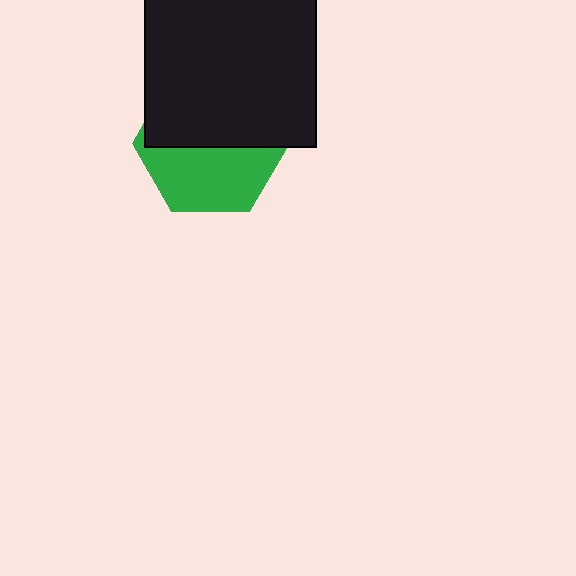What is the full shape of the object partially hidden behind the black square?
The partially hidden object is a green hexagon.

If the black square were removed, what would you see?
You would see the complete green hexagon.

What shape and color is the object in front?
The object in front is a black square.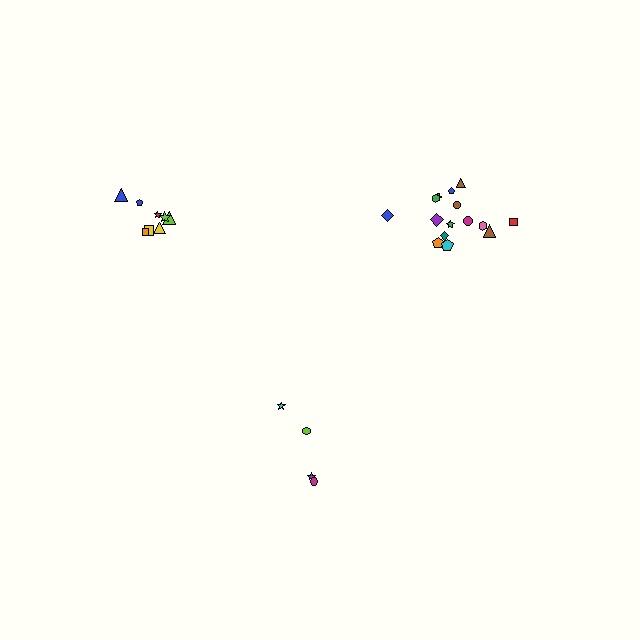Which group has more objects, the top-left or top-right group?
The top-right group.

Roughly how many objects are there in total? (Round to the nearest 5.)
Roughly 25 objects in total.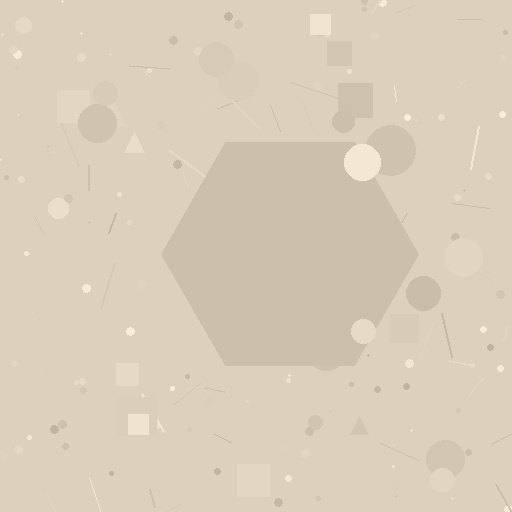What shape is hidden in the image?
A hexagon is hidden in the image.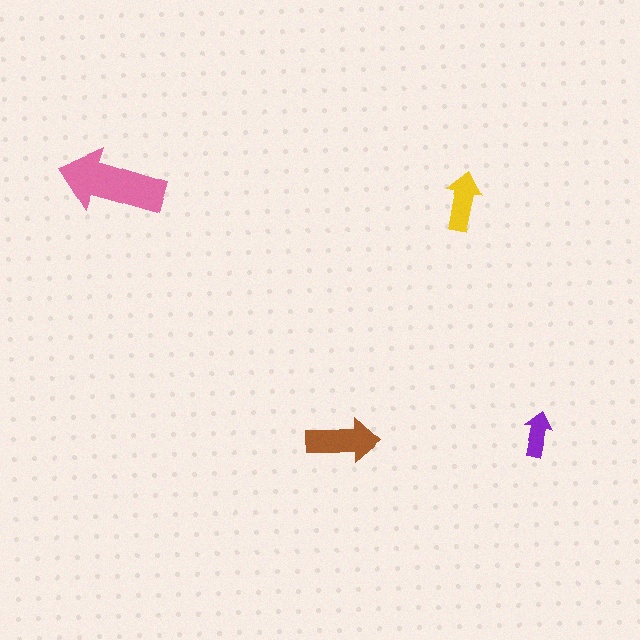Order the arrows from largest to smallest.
the pink one, the brown one, the yellow one, the purple one.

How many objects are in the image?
There are 4 objects in the image.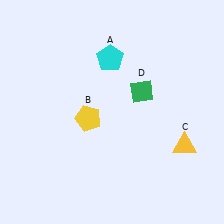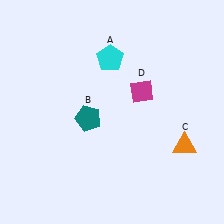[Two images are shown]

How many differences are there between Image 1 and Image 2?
There are 3 differences between the two images.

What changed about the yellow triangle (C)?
In Image 1, C is yellow. In Image 2, it changed to orange.